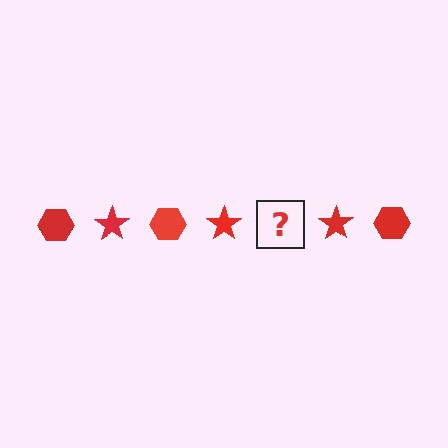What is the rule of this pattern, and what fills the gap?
The rule is that the pattern cycles through hexagon, star shapes in red. The gap should be filled with a red hexagon.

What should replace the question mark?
The question mark should be replaced with a red hexagon.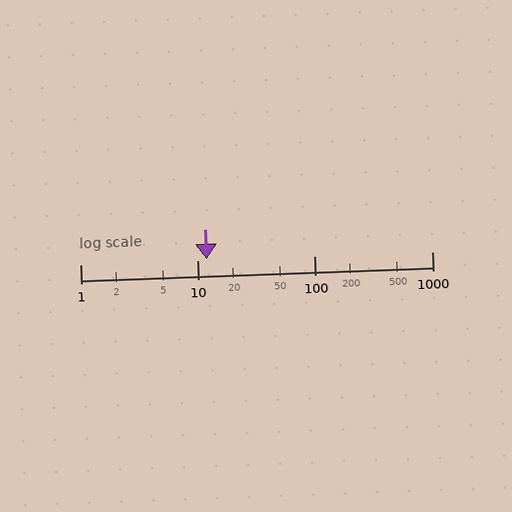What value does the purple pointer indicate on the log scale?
The pointer indicates approximately 12.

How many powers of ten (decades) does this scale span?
The scale spans 3 decades, from 1 to 1000.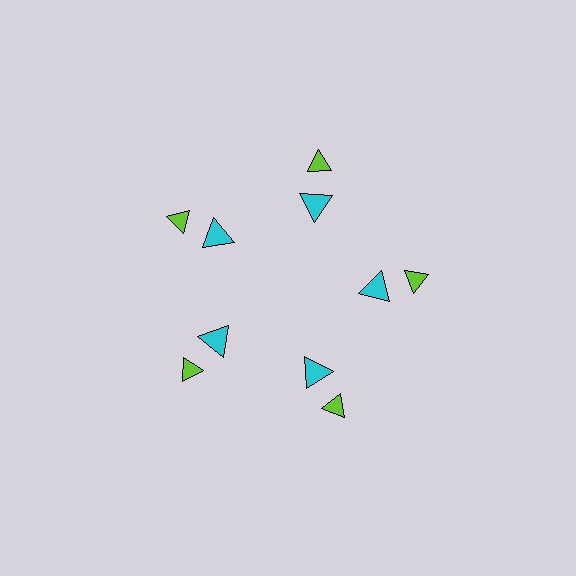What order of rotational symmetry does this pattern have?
This pattern has 5-fold rotational symmetry.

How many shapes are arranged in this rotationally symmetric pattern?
There are 10 shapes, arranged in 5 groups of 2.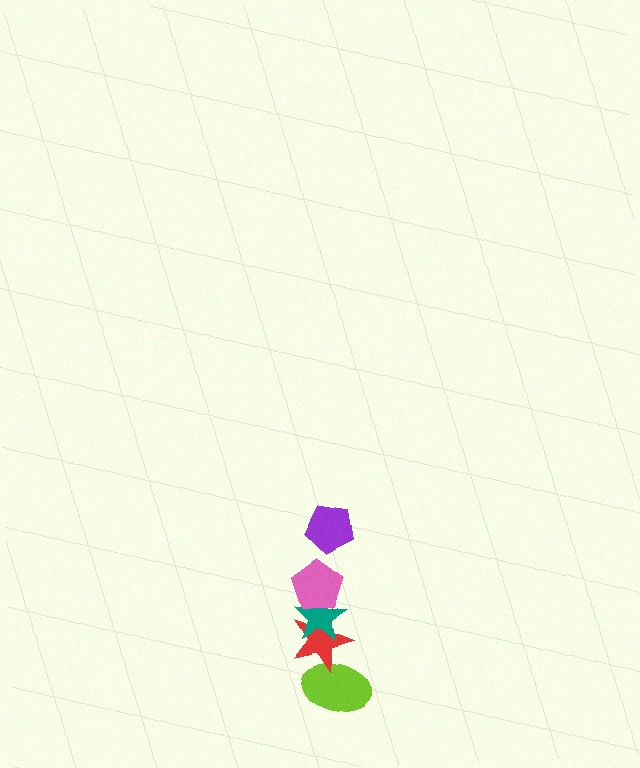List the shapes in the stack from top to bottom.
From top to bottom: the purple pentagon, the pink pentagon, the teal star, the red star, the lime ellipse.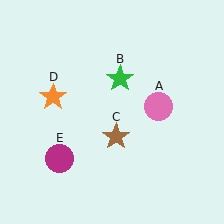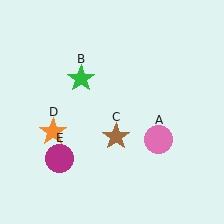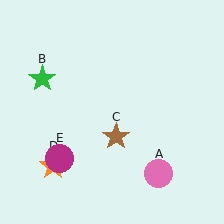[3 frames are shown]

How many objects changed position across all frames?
3 objects changed position: pink circle (object A), green star (object B), orange star (object D).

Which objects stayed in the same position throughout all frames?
Brown star (object C) and magenta circle (object E) remained stationary.